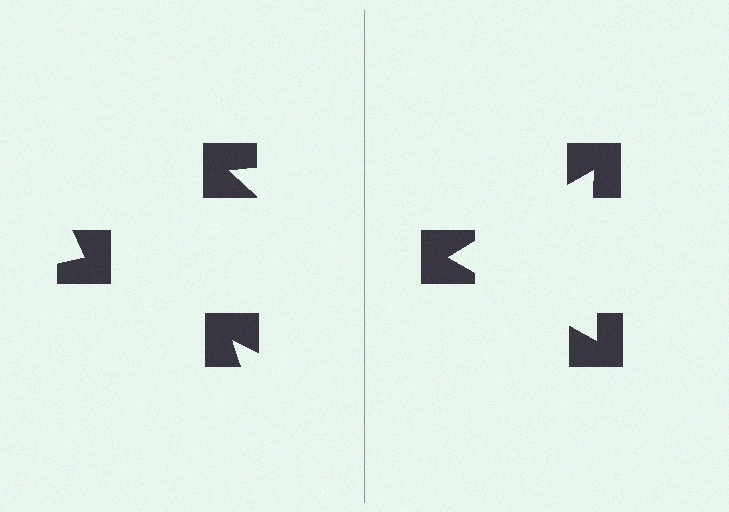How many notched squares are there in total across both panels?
6 — 3 on each side.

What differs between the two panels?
The notched squares are positioned identically on both sides; only the wedge orientations differ. On the right they align to a triangle; on the left they are misaligned.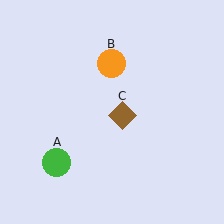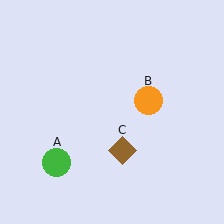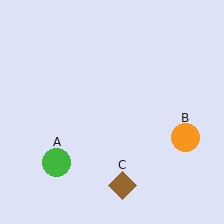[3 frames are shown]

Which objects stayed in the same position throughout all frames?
Green circle (object A) remained stationary.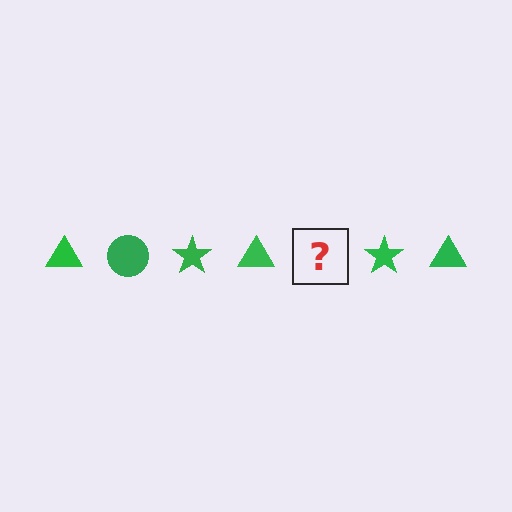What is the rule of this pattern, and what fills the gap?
The rule is that the pattern cycles through triangle, circle, star shapes in green. The gap should be filled with a green circle.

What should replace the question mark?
The question mark should be replaced with a green circle.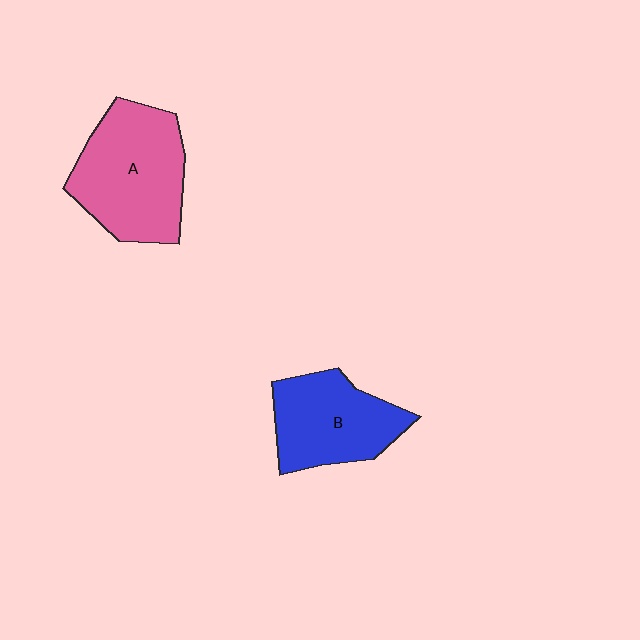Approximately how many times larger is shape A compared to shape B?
Approximately 1.3 times.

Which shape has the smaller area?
Shape B (blue).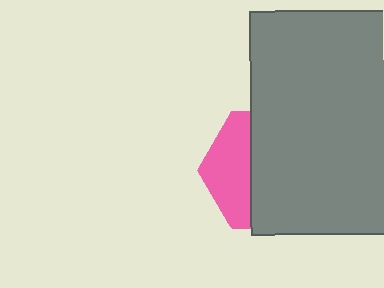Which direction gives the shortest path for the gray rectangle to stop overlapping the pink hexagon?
Moving right gives the shortest separation.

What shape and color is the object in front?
The object in front is a gray rectangle.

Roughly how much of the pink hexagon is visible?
A small part of it is visible (roughly 35%).